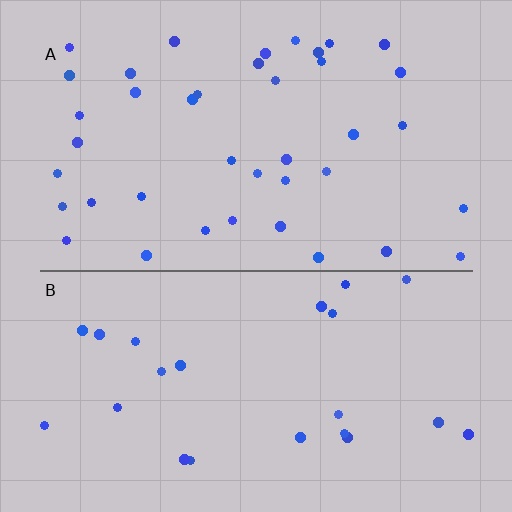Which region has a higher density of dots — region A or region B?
A (the top).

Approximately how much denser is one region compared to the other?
Approximately 1.7× — region A over region B.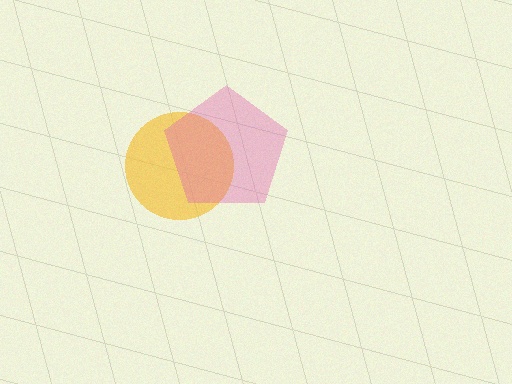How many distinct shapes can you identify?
There are 2 distinct shapes: a yellow circle, a pink pentagon.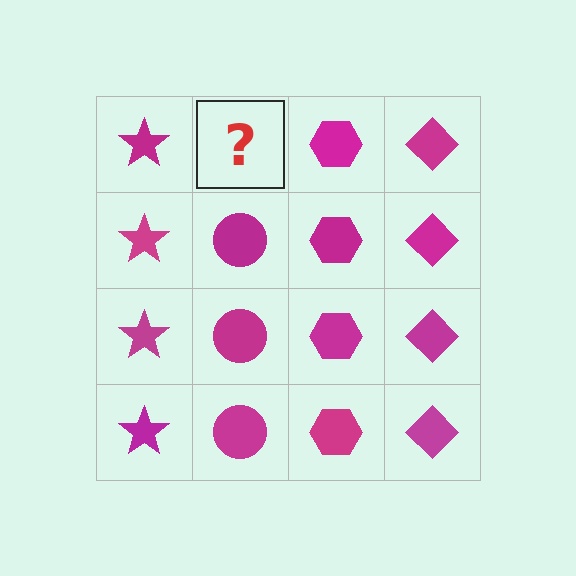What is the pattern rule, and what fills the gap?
The rule is that each column has a consistent shape. The gap should be filled with a magenta circle.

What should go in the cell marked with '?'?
The missing cell should contain a magenta circle.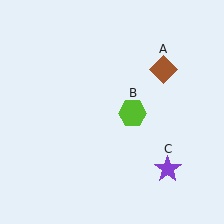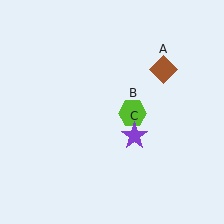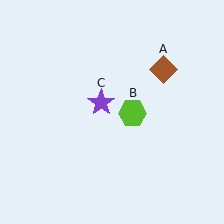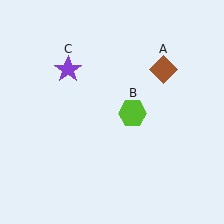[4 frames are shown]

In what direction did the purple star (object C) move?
The purple star (object C) moved up and to the left.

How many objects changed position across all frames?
1 object changed position: purple star (object C).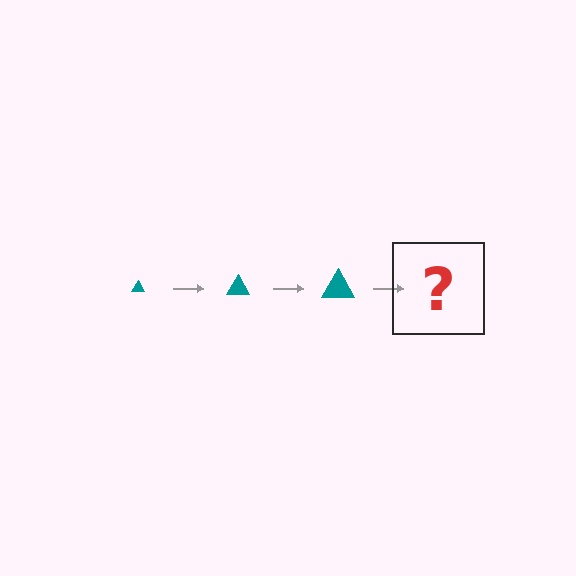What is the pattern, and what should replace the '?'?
The pattern is that the triangle gets progressively larger each step. The '?' should be a teal triangle, larger than the previous one.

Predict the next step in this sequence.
The next step is a teal triangle, larger than the previous one.